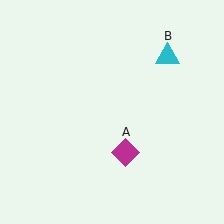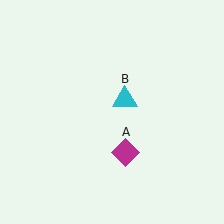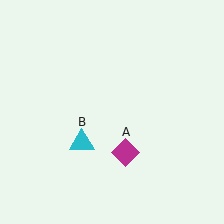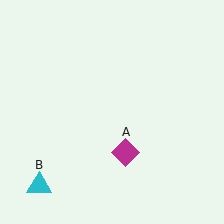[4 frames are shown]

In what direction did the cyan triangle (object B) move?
The cyan triangle (object B) moved down and to the left.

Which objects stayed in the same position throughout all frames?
Magenta diamond (object A) remained stationary.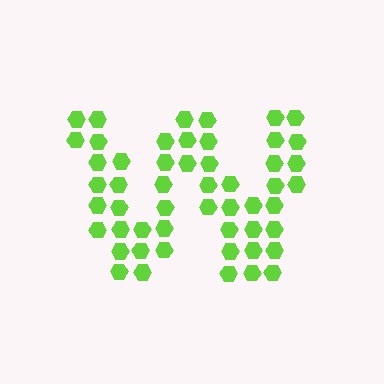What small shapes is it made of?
It is made of small hexagons.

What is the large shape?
The large shape is the letter W.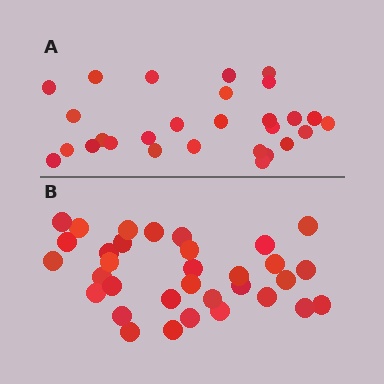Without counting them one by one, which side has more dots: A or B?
Region B (the bottom region) has more dots.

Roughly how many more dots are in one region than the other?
Region B has about 5 more dots than region A.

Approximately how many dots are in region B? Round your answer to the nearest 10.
About 30 dots. (The exact count is 33, which rounds to 30.)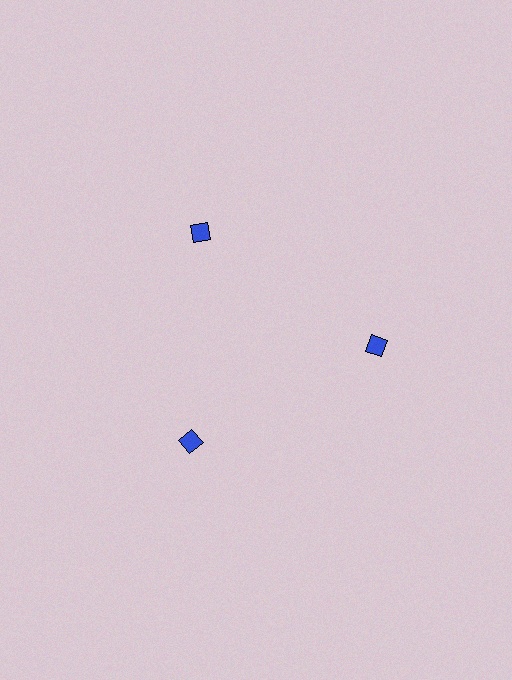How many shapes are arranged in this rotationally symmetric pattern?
There are 3 shapes, arranged in 3 groups of 1.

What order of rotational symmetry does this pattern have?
This pattern has 3-fold rotational symmetry.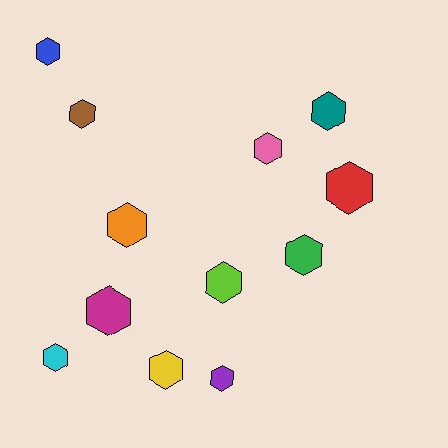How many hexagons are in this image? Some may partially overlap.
There are 12 hexagons.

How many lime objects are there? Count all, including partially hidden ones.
There is 1 lime object.